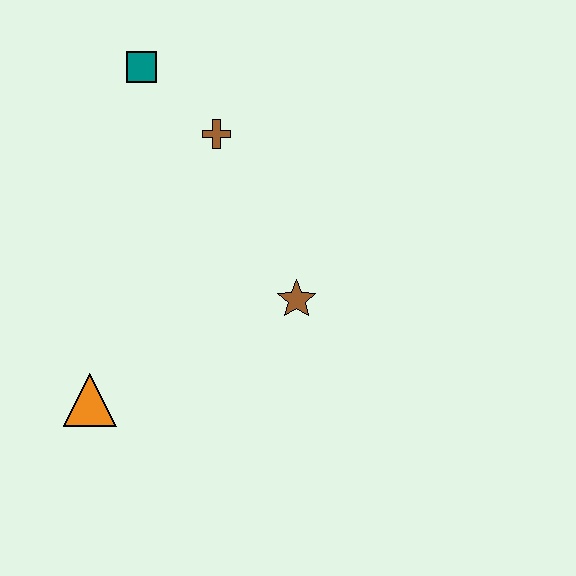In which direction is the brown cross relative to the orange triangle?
The brown cross is above the orange triangle.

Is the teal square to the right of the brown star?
No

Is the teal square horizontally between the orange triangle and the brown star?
Yes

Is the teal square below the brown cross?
No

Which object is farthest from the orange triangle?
The teal square is farthest from the orange triangle.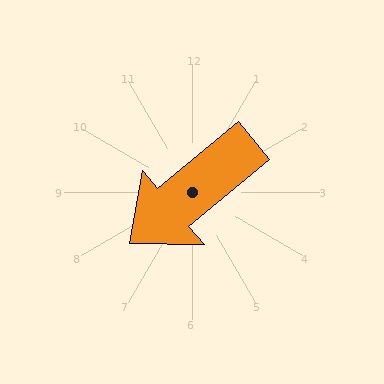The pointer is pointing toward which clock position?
Roughly 8 o'clock.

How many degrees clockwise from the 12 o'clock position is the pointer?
Approximately 230 degrees.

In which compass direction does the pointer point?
Southwest.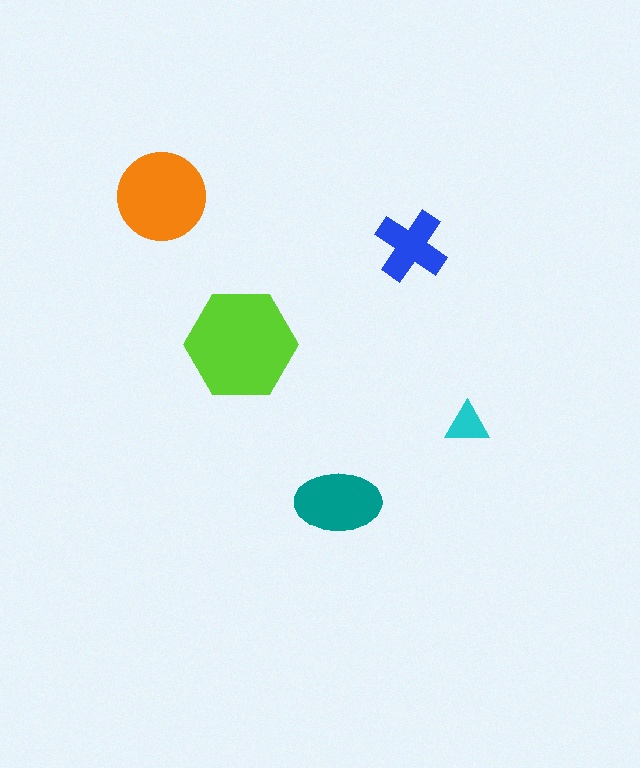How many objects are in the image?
There are 5 objects in the image.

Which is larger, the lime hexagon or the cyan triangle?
The lime hexagon.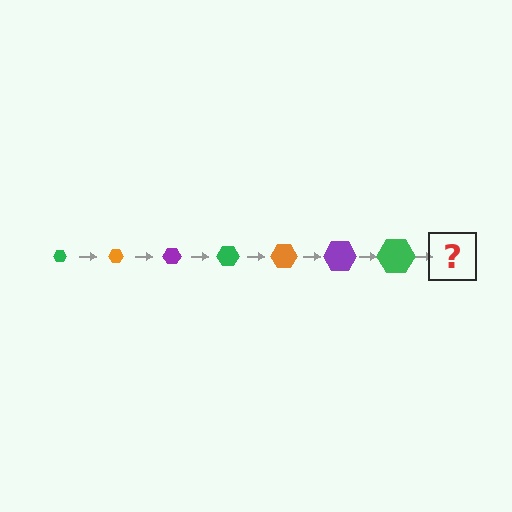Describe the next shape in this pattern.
It should be an orange hexagon, larger than the previous one.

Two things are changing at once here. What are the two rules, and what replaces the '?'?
The two rules are that the hexagon grows larger each step and the color cycles through green, orange, and purple. The '?' should be an orange hexagon, larger than the previous one.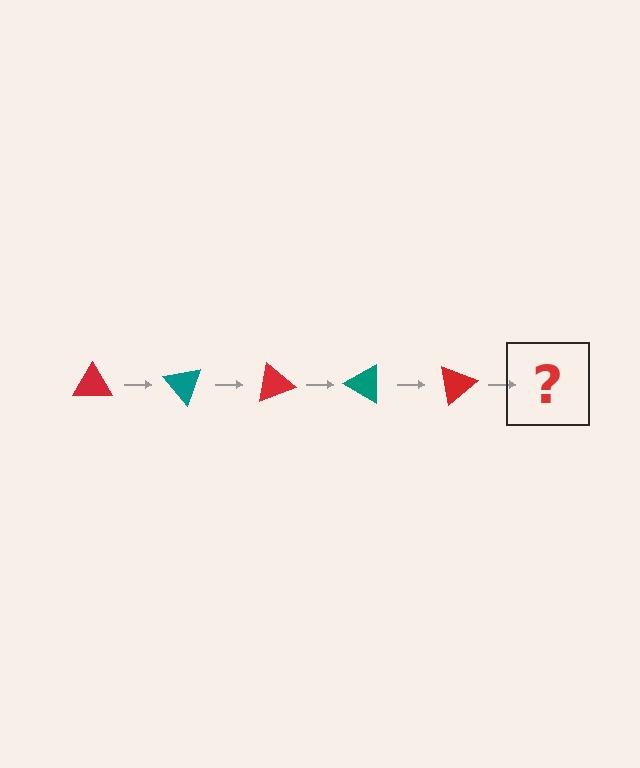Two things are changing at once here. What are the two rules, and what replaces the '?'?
The two rules are that it rotates 50 degrees each step and the color cycles through red and teal. The '?' should be a teal triangle, rotated 250 degrees from the start.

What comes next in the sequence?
The next element should be a teal triangle, rotated 250 degrees from the start.